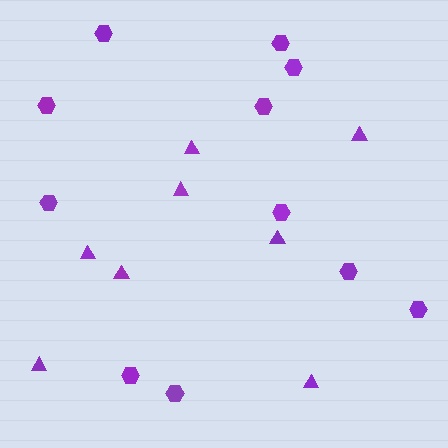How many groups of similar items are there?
There are 2 groups: one group of hexagons (11) and one group of triangles (8).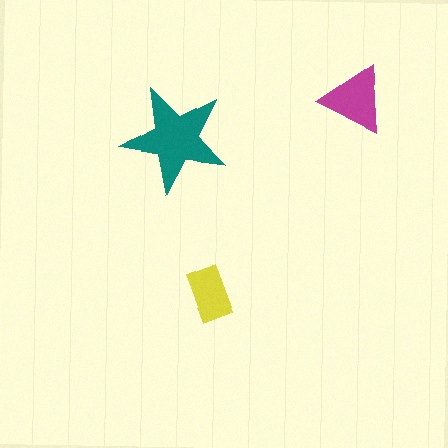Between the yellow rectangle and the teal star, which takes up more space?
The teal star.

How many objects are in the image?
There are 3 objects in the image.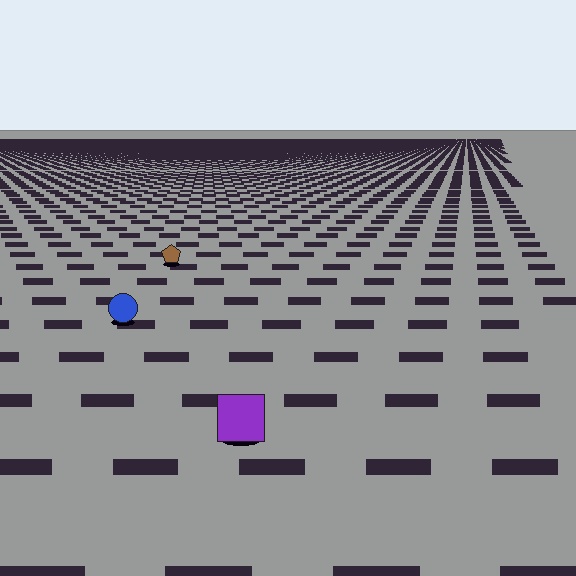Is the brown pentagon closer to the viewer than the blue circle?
No. The blue circle is closer — you can tell from the texture gradient: the ground texture is coarser near it.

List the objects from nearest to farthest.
From nearest to farthest: the purple square, the blue circle, the brown pentagon.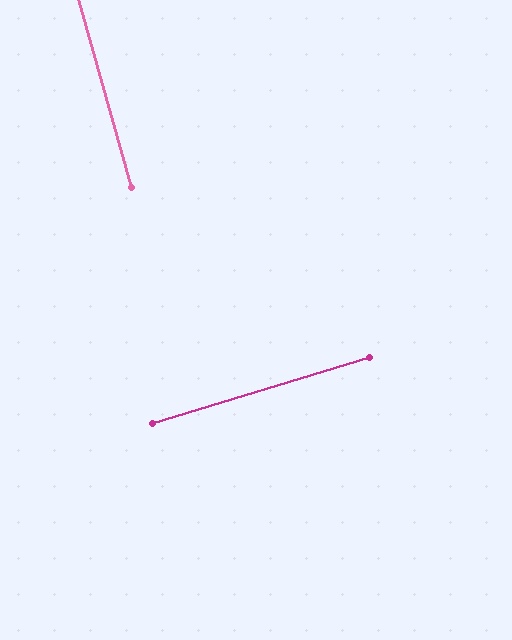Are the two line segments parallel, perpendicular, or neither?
Perpendicular — they meet at approximately 89°.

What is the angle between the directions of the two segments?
Approximately 89 degrees.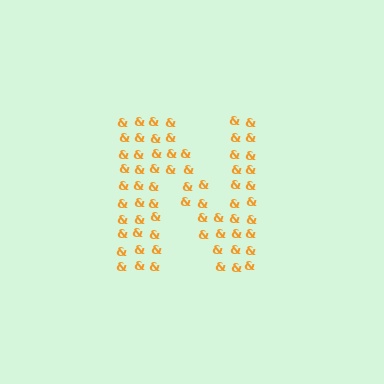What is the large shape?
The large shape is the letter N.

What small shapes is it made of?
It is made of small ampersands.